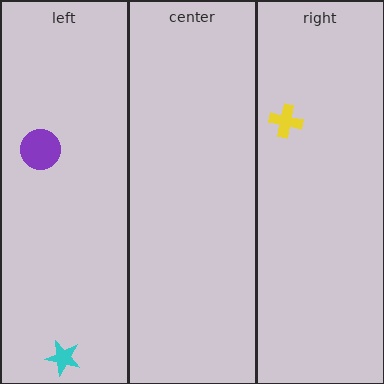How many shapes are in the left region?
2.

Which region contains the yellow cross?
The right region.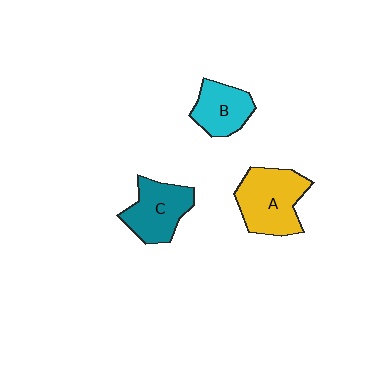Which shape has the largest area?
Shape A (yellow).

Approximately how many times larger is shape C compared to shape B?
Approximately 1.2 times.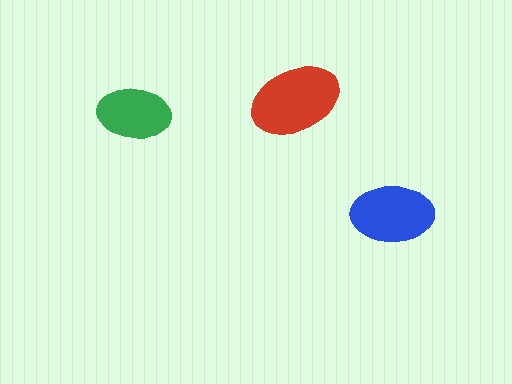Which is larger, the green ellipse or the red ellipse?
The red one.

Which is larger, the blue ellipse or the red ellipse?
The red one.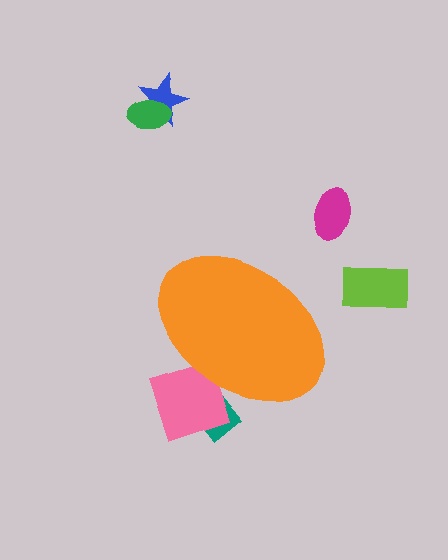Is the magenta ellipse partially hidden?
No, the magenta ellipse is fully visible.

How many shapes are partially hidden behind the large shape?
2 shapes are partially hidden.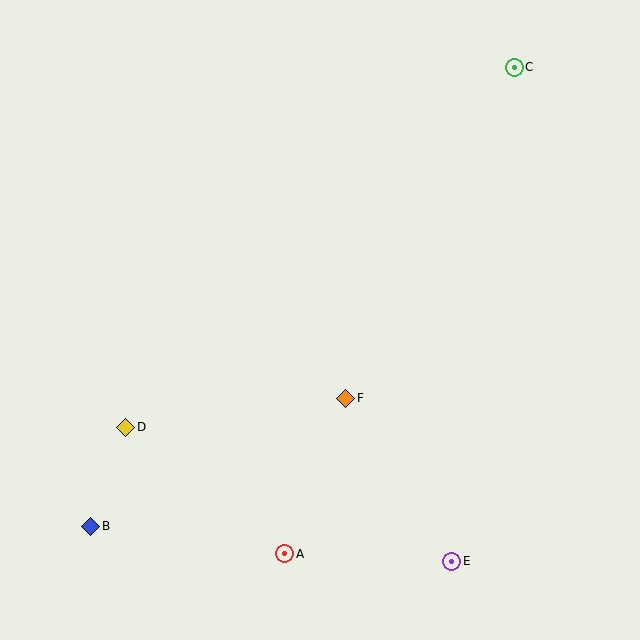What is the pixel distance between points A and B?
The distance between A and B is 196 pixels.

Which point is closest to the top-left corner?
Point D is closest to the top-left corner.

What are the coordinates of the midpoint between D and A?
The midpoint between D and A is at (205, 490).